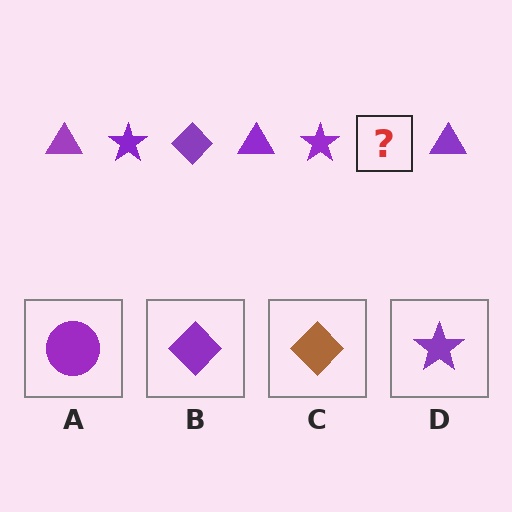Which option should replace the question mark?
Option B.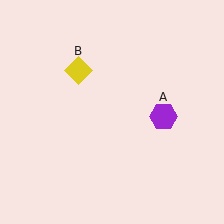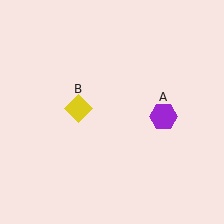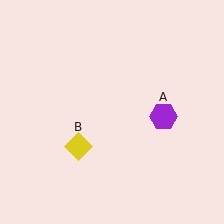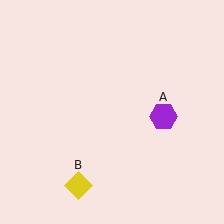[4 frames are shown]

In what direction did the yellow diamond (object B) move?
The yellow diamond (object B) moved down.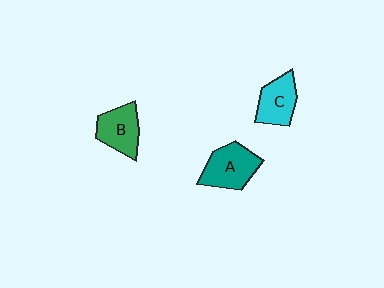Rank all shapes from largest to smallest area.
From largest to smallest: A (teal), B (green), C (cyan).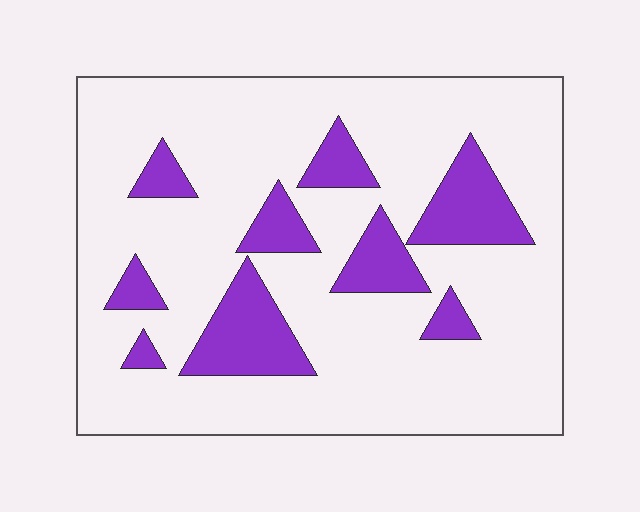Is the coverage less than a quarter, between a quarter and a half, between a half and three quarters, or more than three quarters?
Less than a quarter.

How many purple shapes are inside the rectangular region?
9.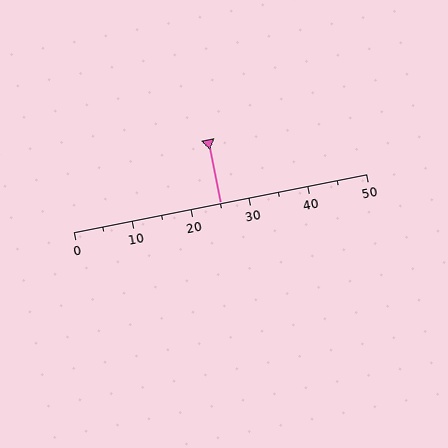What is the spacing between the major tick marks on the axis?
The major ticks are spaced 10 apart.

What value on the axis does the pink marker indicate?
The marker indicates approximately 25.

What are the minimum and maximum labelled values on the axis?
The axis runs from 0 to 50.